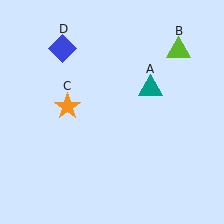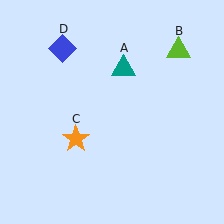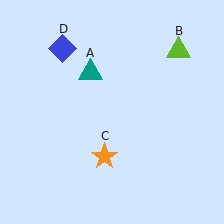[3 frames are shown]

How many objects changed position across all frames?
2 objects changed position: teal triangle (object A), orange star (object C).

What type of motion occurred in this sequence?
The teal triangle (object A), orange star (object C) rotated counterclockwise around the center of the scene.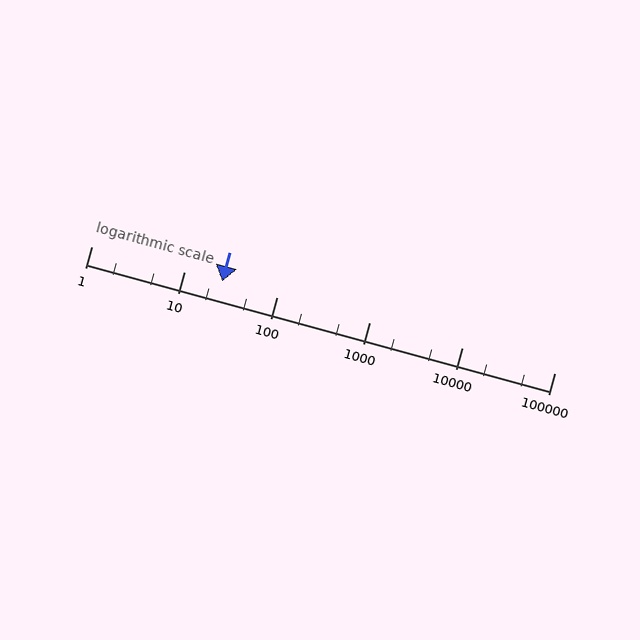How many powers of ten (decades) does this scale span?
The scale spans 5 decades, from 1 to 100000.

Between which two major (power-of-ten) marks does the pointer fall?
The pointer is between 10 and 100.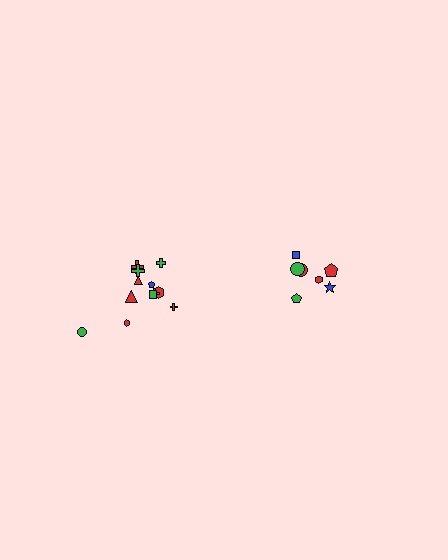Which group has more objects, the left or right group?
The left group.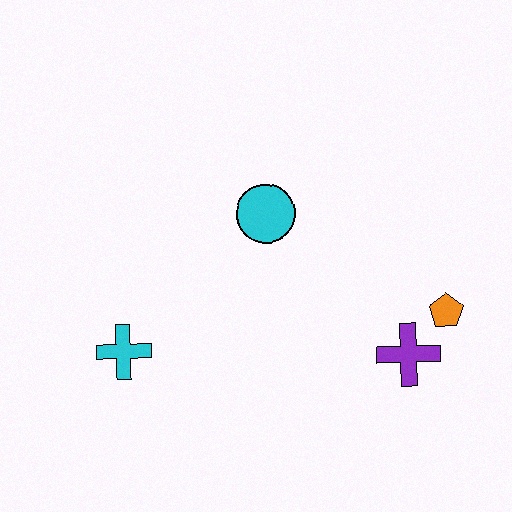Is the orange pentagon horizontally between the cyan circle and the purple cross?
No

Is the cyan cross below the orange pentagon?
Yes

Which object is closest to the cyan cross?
The cyan circle is closest to the cyan cross.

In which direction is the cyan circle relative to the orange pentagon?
The cyan circle is to the left of the orange pentagon.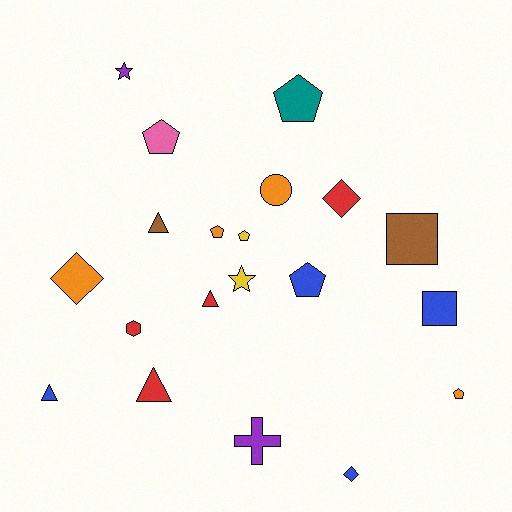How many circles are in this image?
There is 1 circle.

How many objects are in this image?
There are 20 objects.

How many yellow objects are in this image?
There are 2 yellow objects.